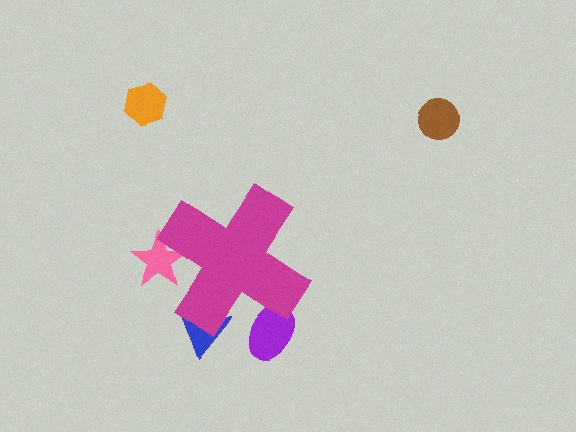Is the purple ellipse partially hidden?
Yes, the purple ellipse is partially hidden behind the magenta cross.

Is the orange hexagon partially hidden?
No, the orange hexagon is fully visible.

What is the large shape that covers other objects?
A magenta cross.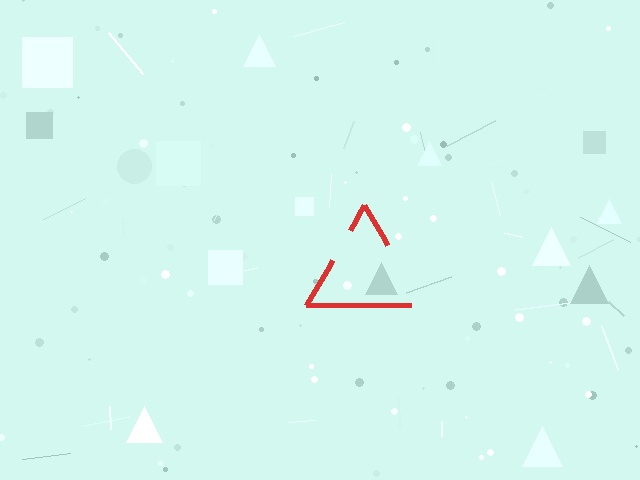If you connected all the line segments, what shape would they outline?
They would outline a triangle.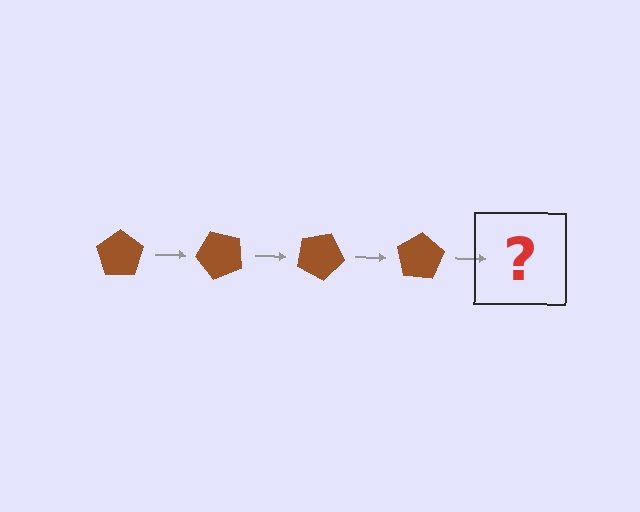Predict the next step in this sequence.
The next step is a brown pentagon rotated 200 degrees.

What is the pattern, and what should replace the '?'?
The pattern is that the pentagon rotates 50 degrees each step. The '?' should be a brown pentagon rotated 200 degrees.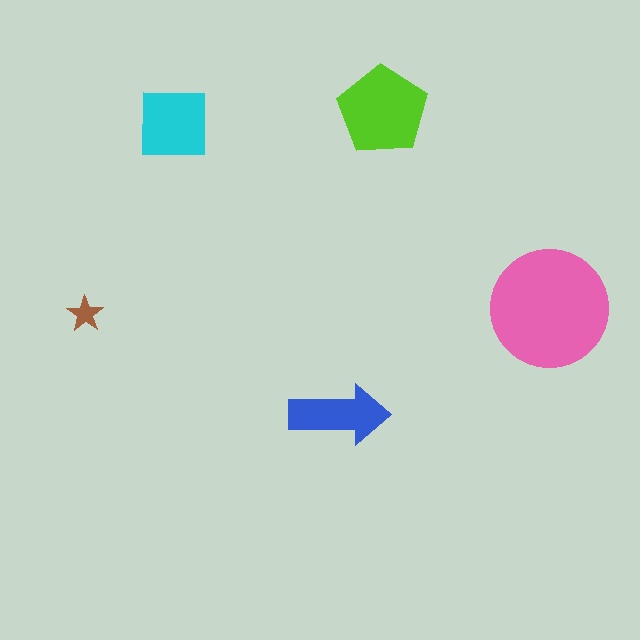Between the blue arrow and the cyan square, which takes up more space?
The cyan square.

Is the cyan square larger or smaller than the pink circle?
Smaller.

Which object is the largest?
The pink circle.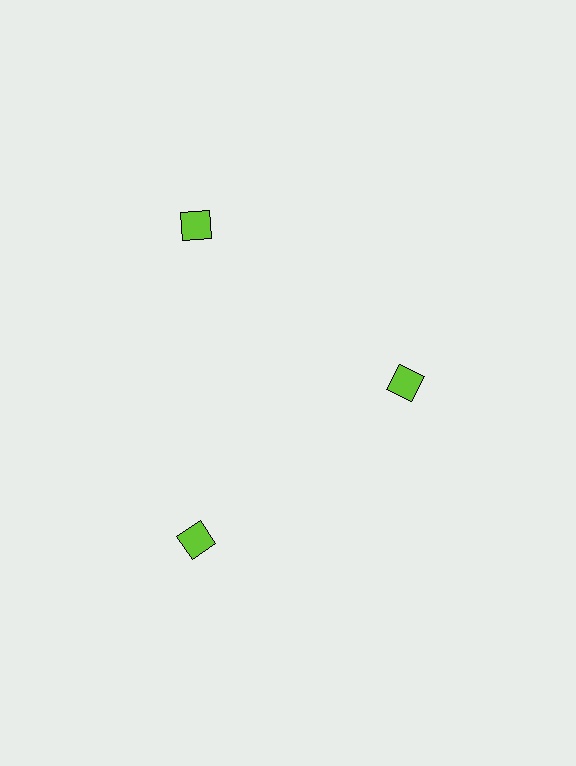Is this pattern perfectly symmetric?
No. The 3 lime diamonds are arranged in a ring, but one element near the 3 o'clock position is pulled inward toward the center, breaking the 3-fold rotational symmetry.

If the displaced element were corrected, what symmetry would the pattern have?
It would have 3-fold rotational symmetry — the pattern would map onto itself every 120 degrees.